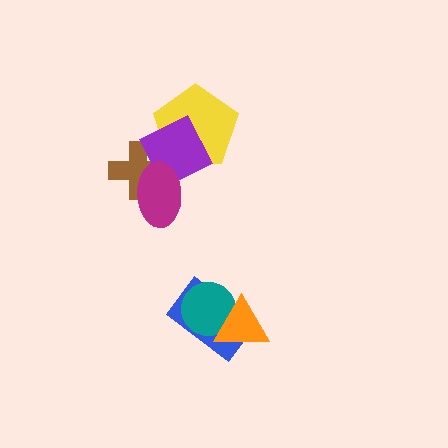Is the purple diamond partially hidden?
Yes, it is partially covered by another shape.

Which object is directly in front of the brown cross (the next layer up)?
The purple diamond is directly in front of the brown cross.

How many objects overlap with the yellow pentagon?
1 object overlaps with the yellow pentagon.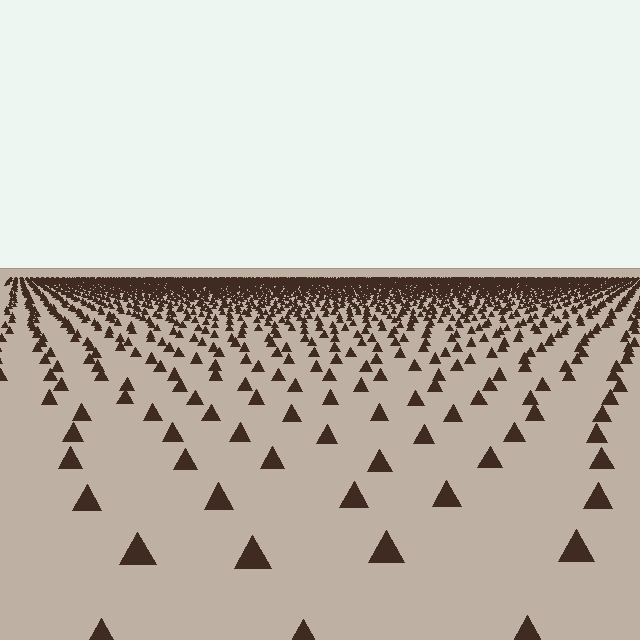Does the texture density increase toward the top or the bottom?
Density increases toward the top.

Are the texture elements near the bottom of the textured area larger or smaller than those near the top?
Larger. Near the bottom, elements are closer to the viewer and appear at a bigger on-screen size.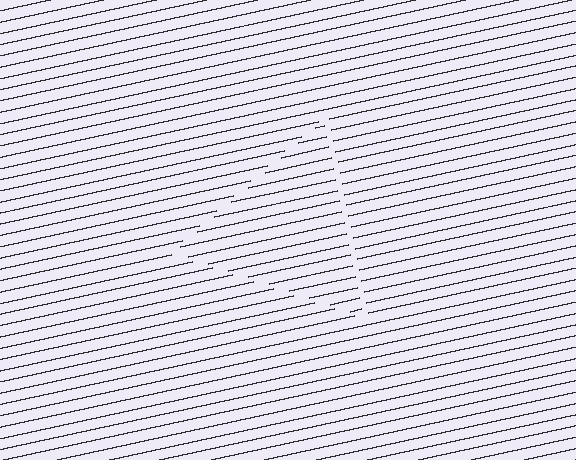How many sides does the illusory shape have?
3 sides — the line-ends trace a triangle.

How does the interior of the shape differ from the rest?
The interior of the shape contains the same grating, shifted by half a period — the contour is defined by the phase discontinuity where line-ends from the inner and outer gratings abut.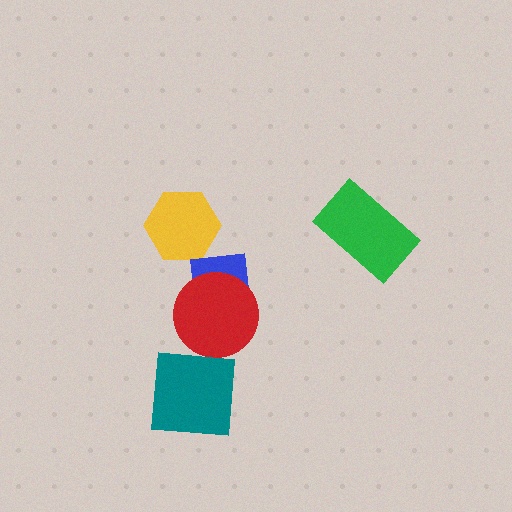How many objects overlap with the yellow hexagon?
0 objects overlap with the yellow hexagon.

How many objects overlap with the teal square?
0 objects overlap with the teal square.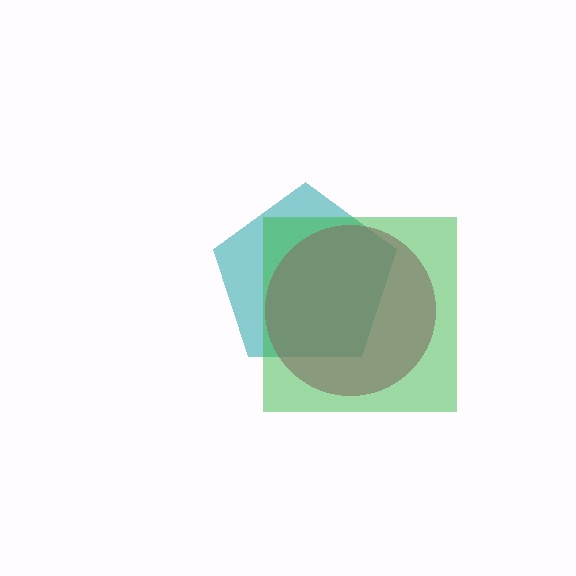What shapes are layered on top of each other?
The layered shapes are: a teal pentagon, a magenta circle, a green square.